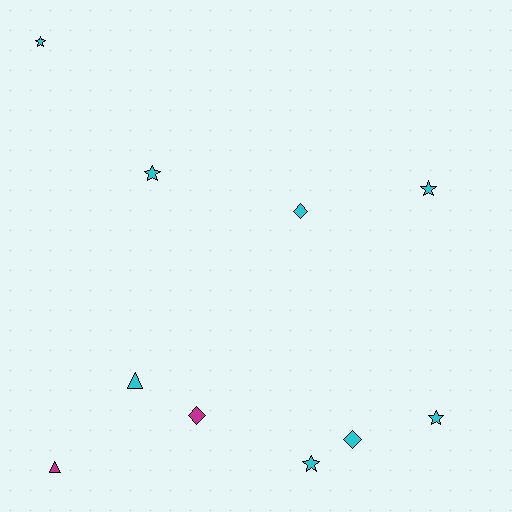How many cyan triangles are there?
There is 1 cyan triangle.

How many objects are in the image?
There are 10 objects.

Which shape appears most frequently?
Star, with 5 objects.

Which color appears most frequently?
Cyan, with 8 objects.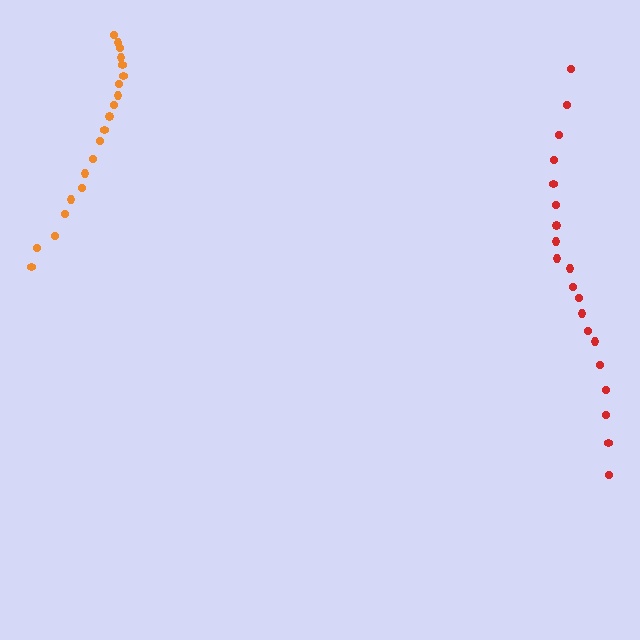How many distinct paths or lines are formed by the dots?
There are 2 distinct paths.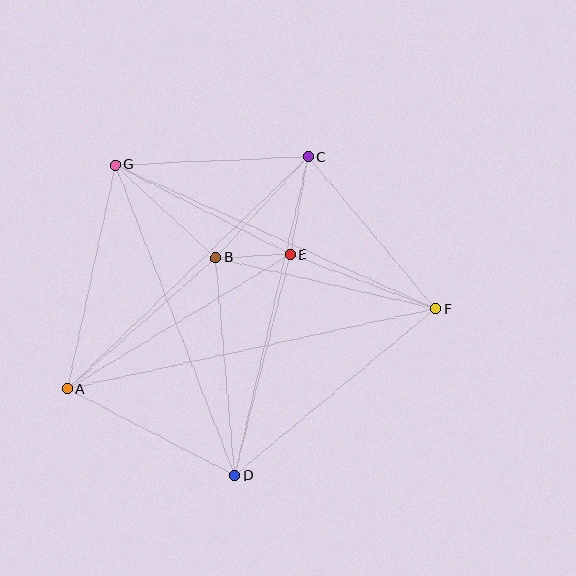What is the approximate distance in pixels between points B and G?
The distance between B and G is approximately 137 pixels.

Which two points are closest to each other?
Points B and E are closest to each other.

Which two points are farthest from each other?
Points A and F are farthest from each other.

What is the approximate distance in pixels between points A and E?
The distance between A and E is approximately 260 pixels.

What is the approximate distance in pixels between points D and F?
The distance between D and F is approximately 261 pixels.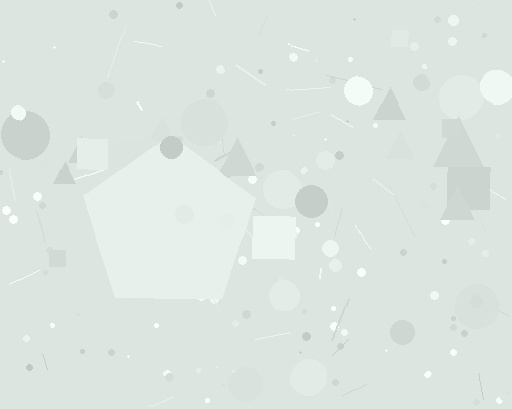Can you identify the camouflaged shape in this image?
The camouflaged shape is a pentagon.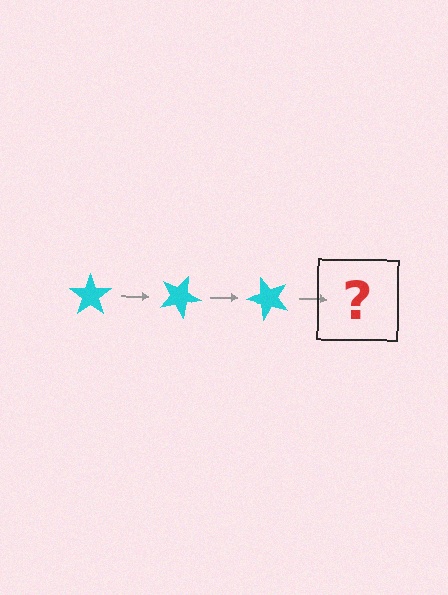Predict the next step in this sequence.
The next step is a cyan star rotated 75 degrees.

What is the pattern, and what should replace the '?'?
The pattern is that the star rotates 25 degrees each step. The '?' should be a cyan star rotated 75 degrees.